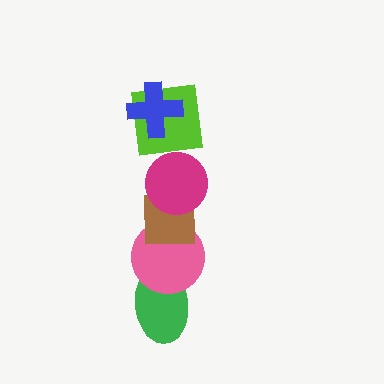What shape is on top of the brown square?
The magenta circle is on top of the brown square.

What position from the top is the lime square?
The lime square is 2nd from the top.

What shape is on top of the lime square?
The blue cross is on top of the lime square.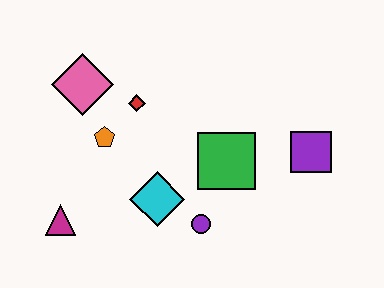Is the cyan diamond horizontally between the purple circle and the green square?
No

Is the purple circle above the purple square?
No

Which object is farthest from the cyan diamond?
The purple square is farthest from the cyan diamond.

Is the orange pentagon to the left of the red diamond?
Yes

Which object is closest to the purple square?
The green square is closest to the purple square.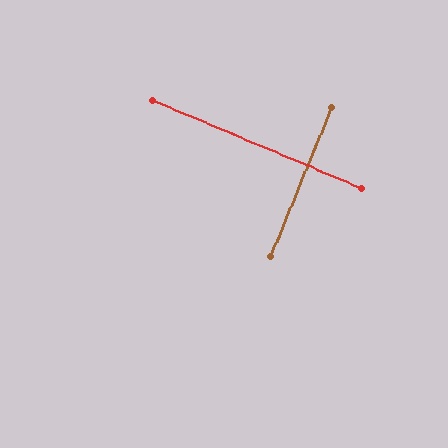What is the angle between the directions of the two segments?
Approximately 90 degrees.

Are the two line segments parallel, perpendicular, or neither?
Perpendicular — they meet at approximately 90°.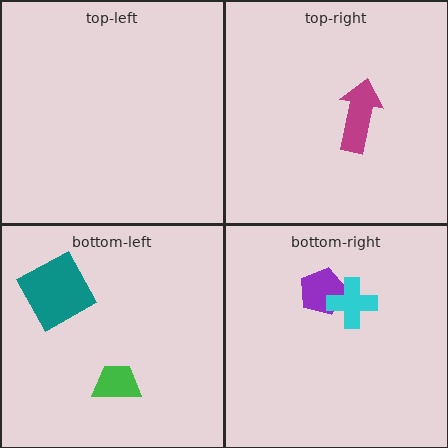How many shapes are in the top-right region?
1.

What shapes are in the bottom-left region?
The green trapezoid, the teal square.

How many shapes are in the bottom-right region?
2.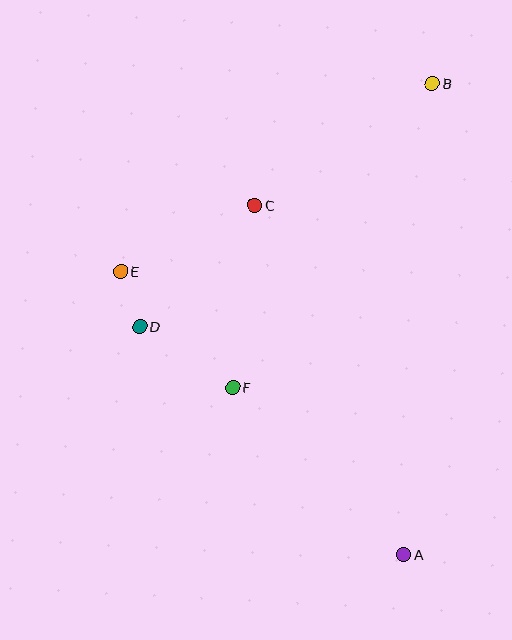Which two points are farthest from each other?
Points A and B are farthest from each other.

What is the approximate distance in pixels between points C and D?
The distance between C and D is approximately 167 pixels.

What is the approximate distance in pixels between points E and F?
The distance between E and F is approximately 161 pixels.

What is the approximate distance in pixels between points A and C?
The distance between A and C is approximately 380 pixels.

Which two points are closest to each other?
Points D and E are closest to each other.